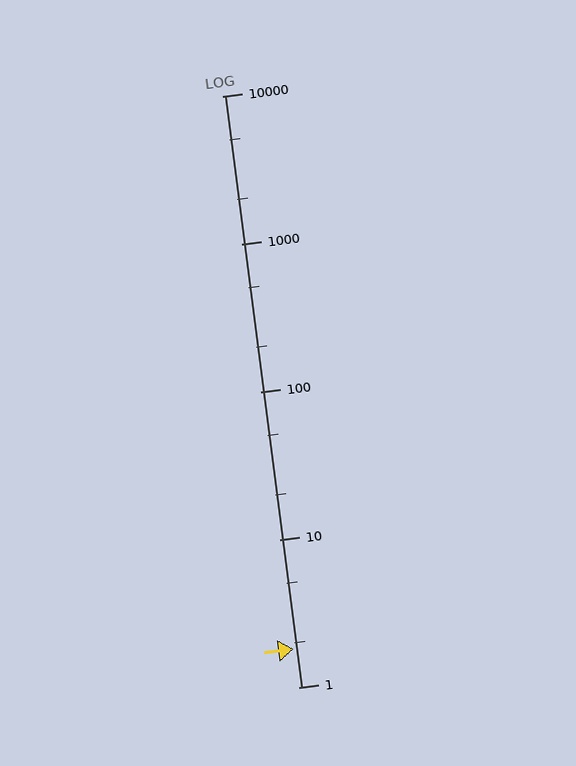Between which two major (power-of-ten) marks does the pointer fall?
The pointer is between 1 and 10.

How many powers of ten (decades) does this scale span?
The scale spans 4 decades, from 1 to 10000.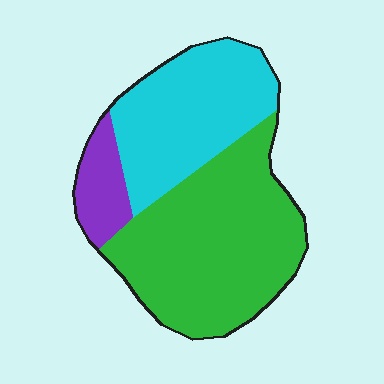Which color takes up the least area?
Purple, at roughly 10%.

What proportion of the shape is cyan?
Cyan covers 36% of the shape.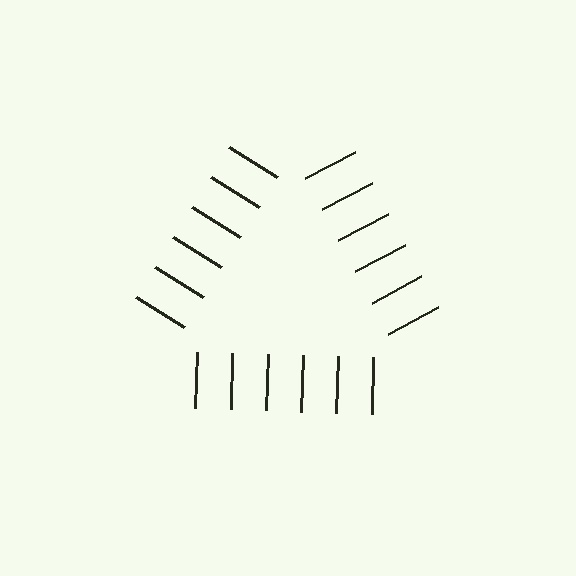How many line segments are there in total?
18 — 6 along each of the 3 edges.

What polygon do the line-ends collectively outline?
An illusory triangle — the line segments terminate on its edges but no continuous stroke is drawn.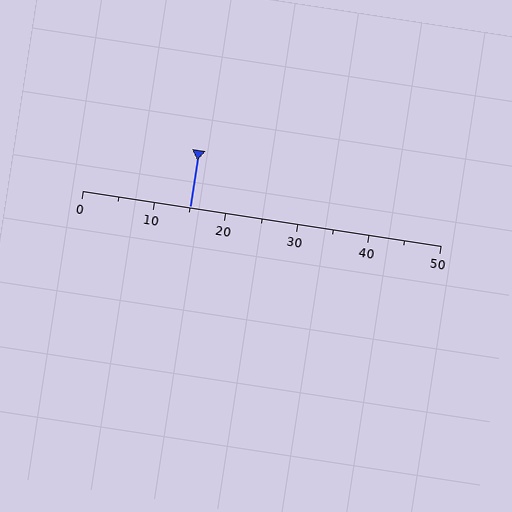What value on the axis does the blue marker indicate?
The marker indicates approximately 15.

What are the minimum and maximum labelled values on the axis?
The axis runs from 0 to 50.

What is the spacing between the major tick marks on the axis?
The major ticks are spaced 10 apart.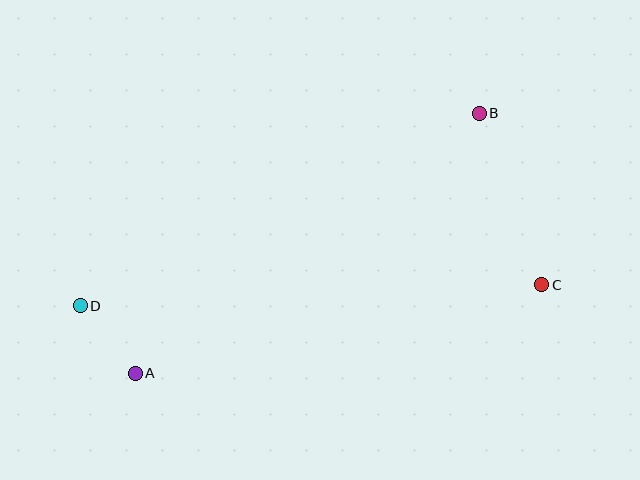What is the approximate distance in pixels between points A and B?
The distance between A and B is approximately 431 pixels.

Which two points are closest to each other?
Points A and D are closest to each other.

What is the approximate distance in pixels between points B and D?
The distance between B and D is approximately 443 pixels.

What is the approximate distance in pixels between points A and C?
The distance between A and C is approximately 416 pixels.